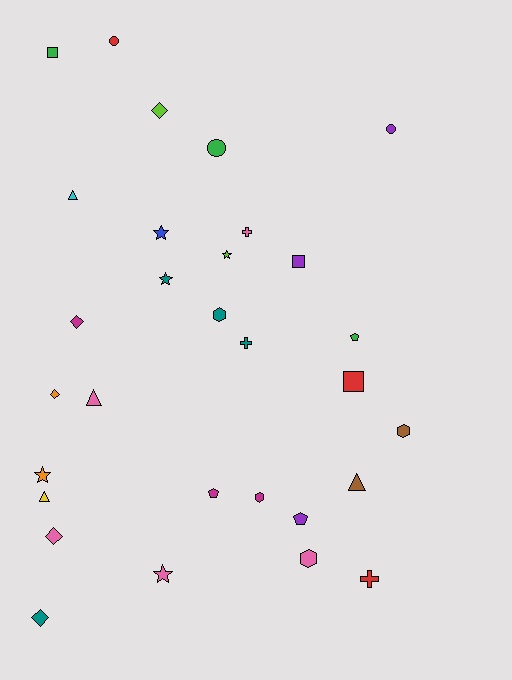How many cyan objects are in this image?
There is 1 cyan object.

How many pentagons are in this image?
There are 3 pentagons.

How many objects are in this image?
There are 30 objects.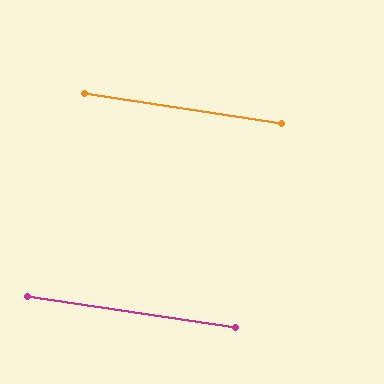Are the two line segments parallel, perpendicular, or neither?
Parallel — their directions differ by only 0.6°.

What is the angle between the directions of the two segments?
Approximately 1 degree.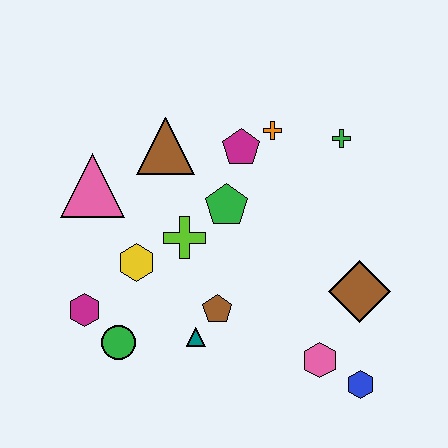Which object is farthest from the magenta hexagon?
The green cross is farthest from the magenta hexagon.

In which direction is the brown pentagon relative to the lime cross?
The brown pentagon is below the lime cross.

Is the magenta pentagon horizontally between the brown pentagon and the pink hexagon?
Yes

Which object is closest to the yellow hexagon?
The lime cross is closest to the yellow hexagon.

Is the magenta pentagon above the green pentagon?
Yes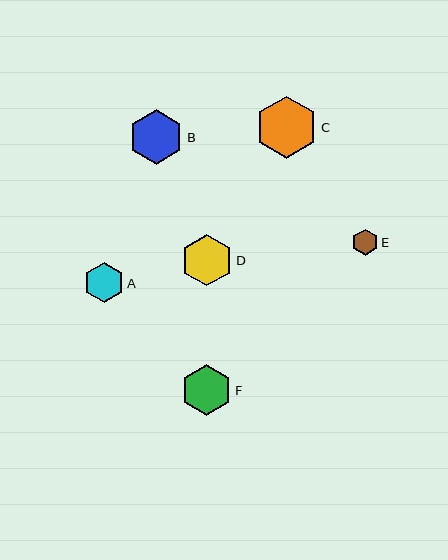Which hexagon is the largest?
Hexagon C is the largest with a size of approximately 62 pixels.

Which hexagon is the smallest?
Hexagon E is the smallest with a size of approximately 26 pixels.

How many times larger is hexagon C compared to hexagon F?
Hexagon C is approximately 1.2 times the size of hexagon F.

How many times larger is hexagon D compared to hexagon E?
Hexagon D is approximately 2.0 times the size of hexagon E.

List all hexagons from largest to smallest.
From largest to smallest: C, B, D, F, A, E.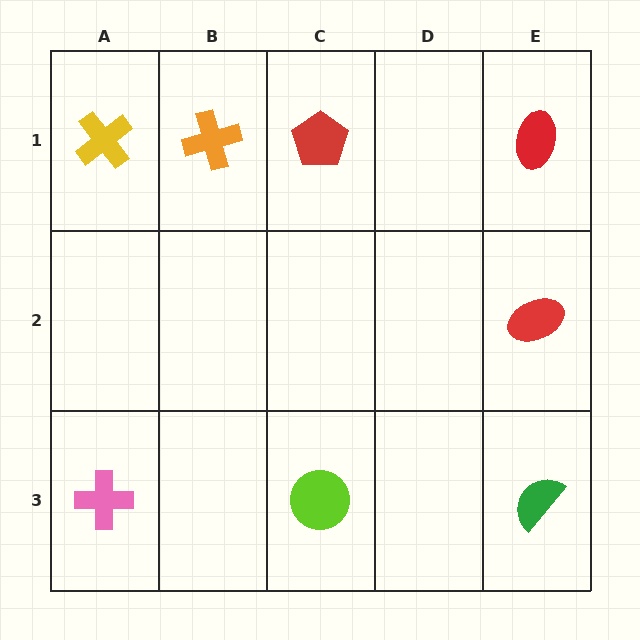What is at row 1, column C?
A red pentagon.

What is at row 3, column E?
A green semicircle.